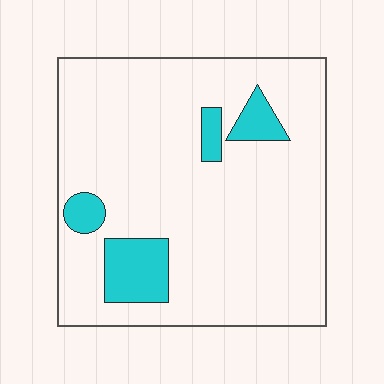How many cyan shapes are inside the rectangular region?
4.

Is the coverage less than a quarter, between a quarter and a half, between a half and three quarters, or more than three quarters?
Less than a quarter.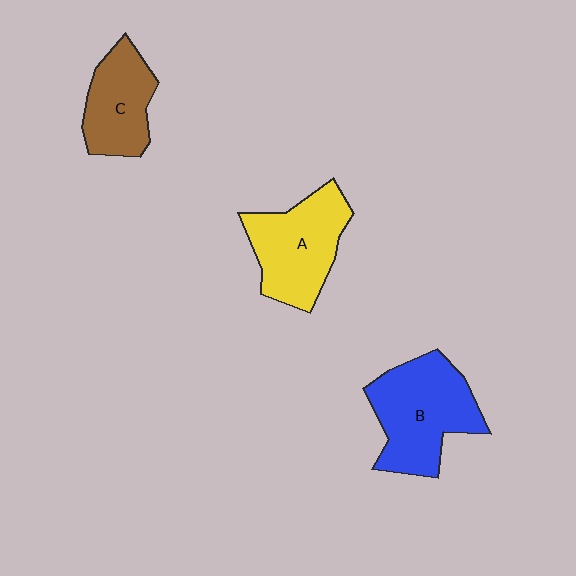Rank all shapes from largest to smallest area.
From largest to smallest: B (blue), A (yellow), C (brown).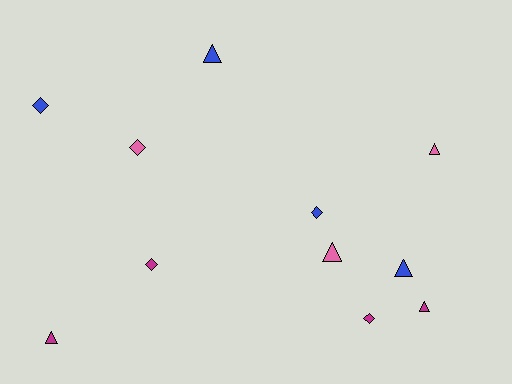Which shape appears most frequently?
Triangle, with 6 objects.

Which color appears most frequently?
Magenta, with 4 objects.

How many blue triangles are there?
There are 2 blue triangles.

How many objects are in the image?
There are 11 objects.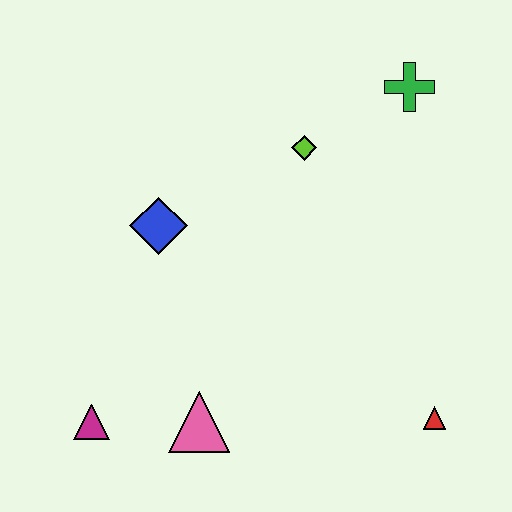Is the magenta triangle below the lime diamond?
Yes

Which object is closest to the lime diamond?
The green cross is closest to the lime diamond.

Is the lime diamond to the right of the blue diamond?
Yes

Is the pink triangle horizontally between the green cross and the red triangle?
No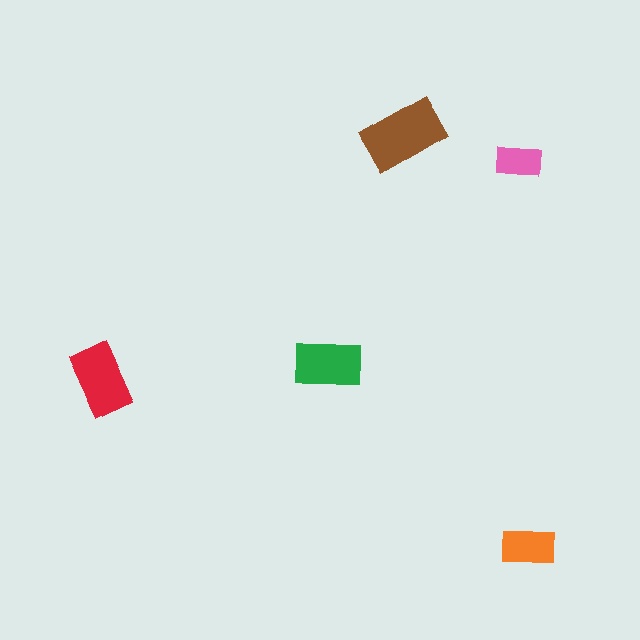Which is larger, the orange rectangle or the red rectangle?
The red one.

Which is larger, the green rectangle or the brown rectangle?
The brown one.